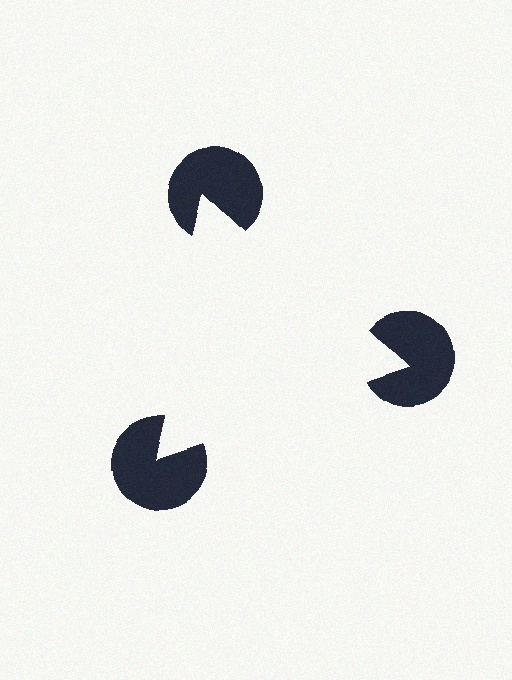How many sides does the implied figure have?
3 sides.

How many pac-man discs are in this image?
There are 3 — one at each vertex of the illusory triangle.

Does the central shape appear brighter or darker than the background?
It typically appears slightly brighter than the background, even though no actual brightness change is drawn.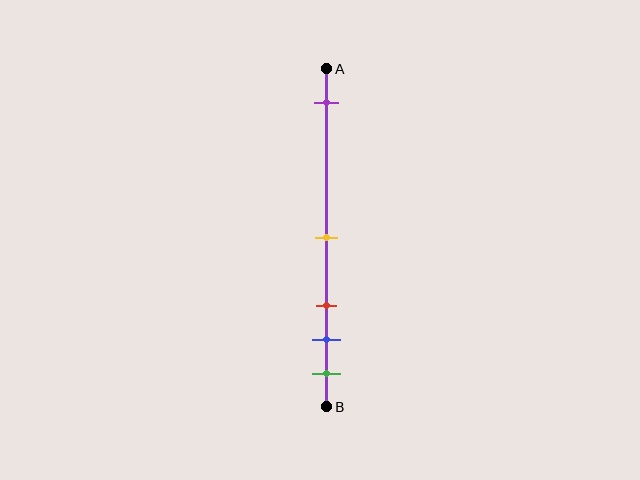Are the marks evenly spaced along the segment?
No, the marks are not evenly spaced.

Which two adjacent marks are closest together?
The blue and green marks are the closest adjacent pair.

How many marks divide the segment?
There are 5 marks dividing the segment.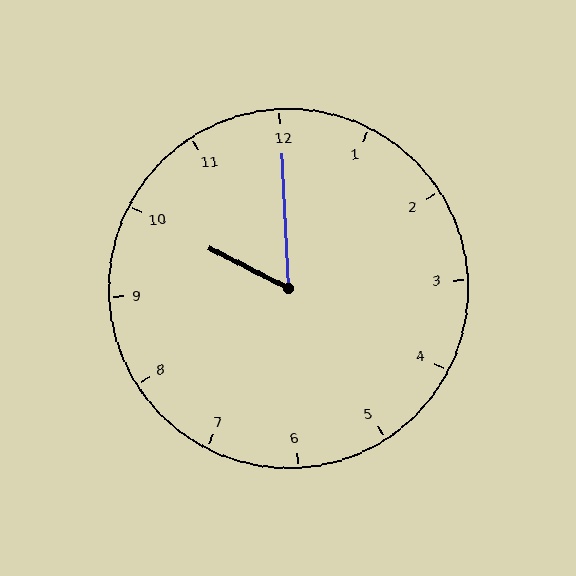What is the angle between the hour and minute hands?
Approximately 60 degrees.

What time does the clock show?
10:00.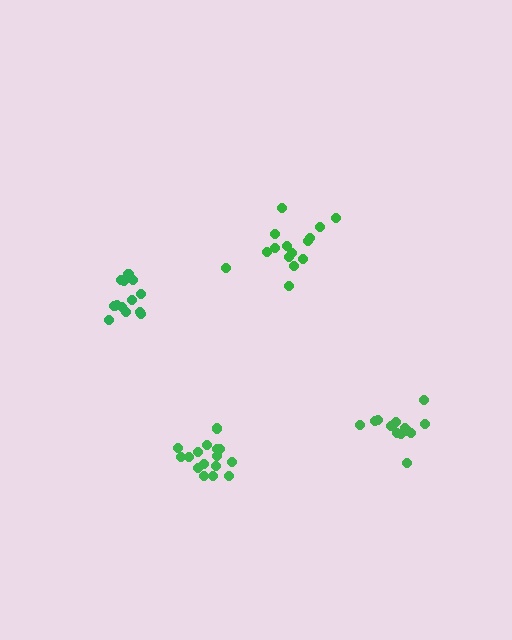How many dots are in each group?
Group 1: 13 dots, Group 2: 13 dots, Group 3: 15 dots, Group 4: 16 dots (57 total).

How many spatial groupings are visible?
There are 4 spatial groupings.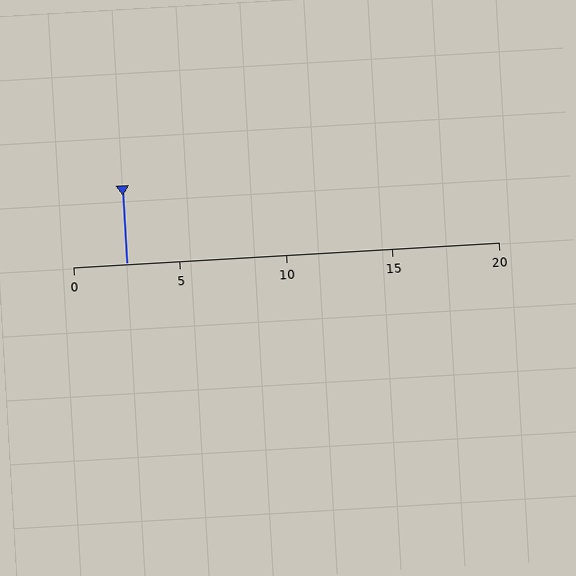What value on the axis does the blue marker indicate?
The marker indicates approximately 2.5.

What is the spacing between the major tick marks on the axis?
The major ticks are spaced 5 apart.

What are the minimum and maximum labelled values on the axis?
The axis runs from 0 to 20.